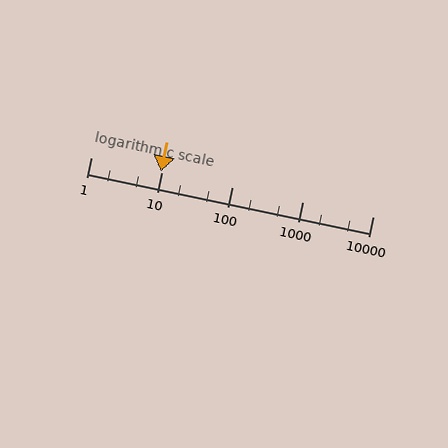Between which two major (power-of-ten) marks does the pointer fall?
The pointer is between 1 and 10.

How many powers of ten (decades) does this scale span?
The scale spans 4 decades, from 1 to 10000.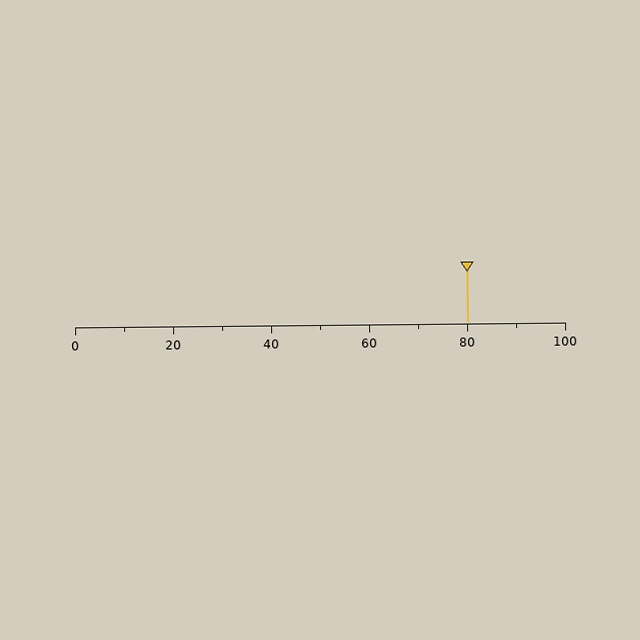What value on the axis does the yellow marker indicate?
The marker indicates approximately 80.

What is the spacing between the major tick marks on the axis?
The major ticks are spaced 20 apart.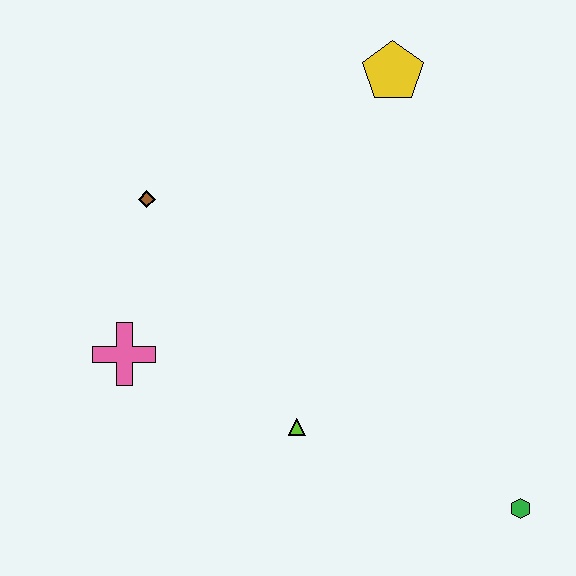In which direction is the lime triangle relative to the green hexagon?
The lime triangle is to the left of the green hexagon.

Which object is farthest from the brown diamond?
The green hexagon is farthest from the brown diamond.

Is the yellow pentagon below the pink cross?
No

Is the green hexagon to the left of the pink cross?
No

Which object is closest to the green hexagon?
The lime triangle is closest to the green hexagon.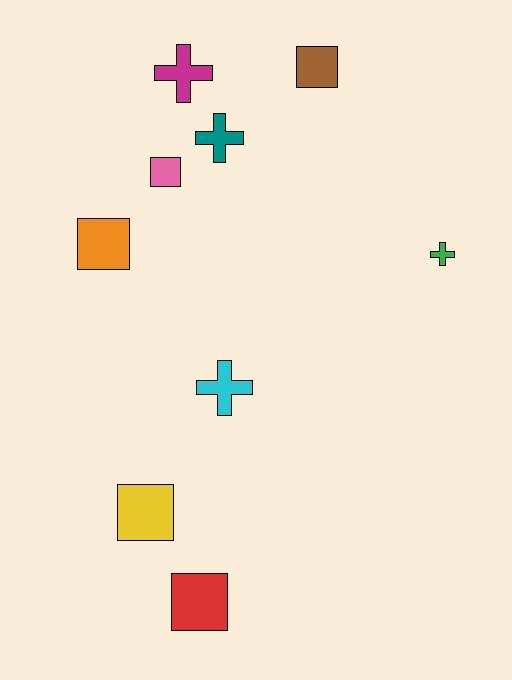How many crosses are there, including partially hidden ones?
There are 4 crosses.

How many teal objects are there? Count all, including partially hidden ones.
There is 1 teal object.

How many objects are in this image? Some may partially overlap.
There are 9 objects.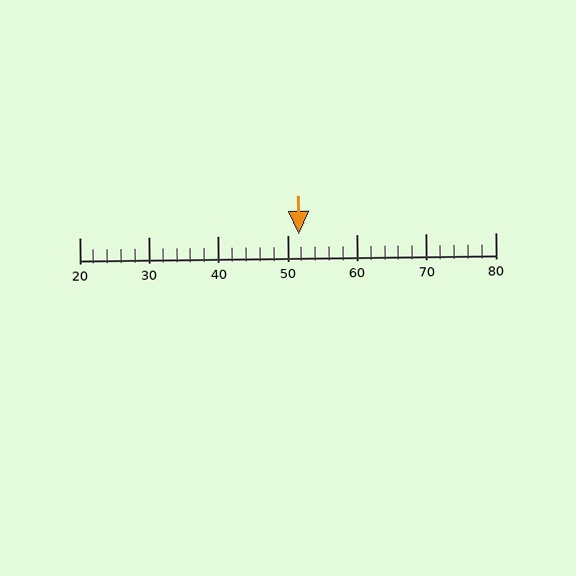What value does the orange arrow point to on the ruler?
The orange arrow points to approximately 52.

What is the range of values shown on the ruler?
The ruler shows values from 20 to 80.